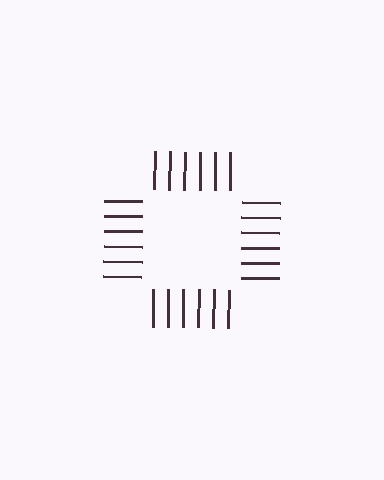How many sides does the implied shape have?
4 sides — the line-ends trace a square.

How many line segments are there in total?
24 — 6 along each of the 4 edges.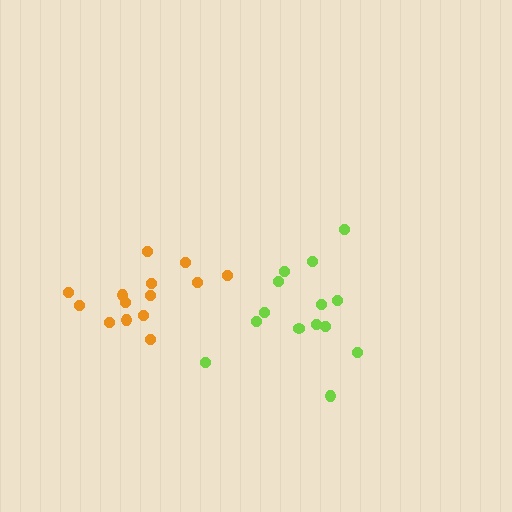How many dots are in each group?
Group 1: 14 dots, Group 2: 14 dots (28 total).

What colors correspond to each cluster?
The clusters are colored: lime, orange.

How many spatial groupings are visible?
There are 2 spatial groupings.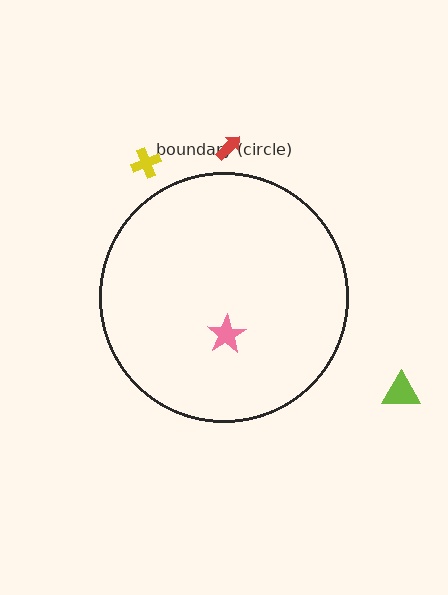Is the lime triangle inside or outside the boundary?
Outside.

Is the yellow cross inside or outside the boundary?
Outside.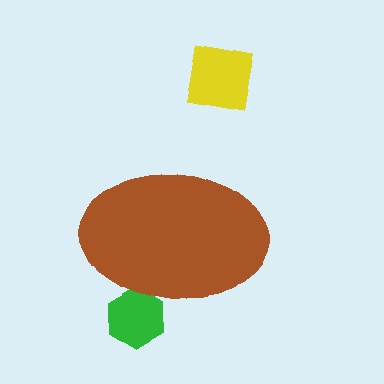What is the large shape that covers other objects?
A brown ellipse.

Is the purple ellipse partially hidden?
No, the purple ellipse is fully visible.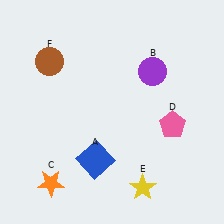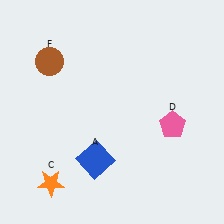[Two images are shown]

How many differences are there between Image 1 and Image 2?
There are 2 differences between the two images.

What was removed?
The purple circle (B), the yellow star (E) were removed in Image 2.